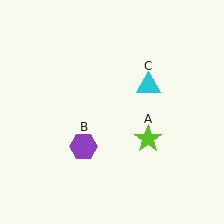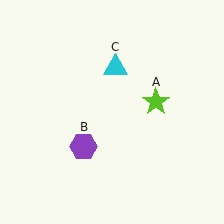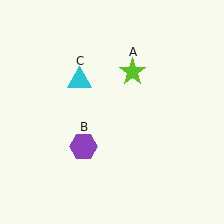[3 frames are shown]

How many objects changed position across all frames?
2 objects changed position: lime star (object A), cyan triangle (object C).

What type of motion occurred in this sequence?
The lime star (object A), cyan triangle (object C) rotated counterclockwise around the center of the scene.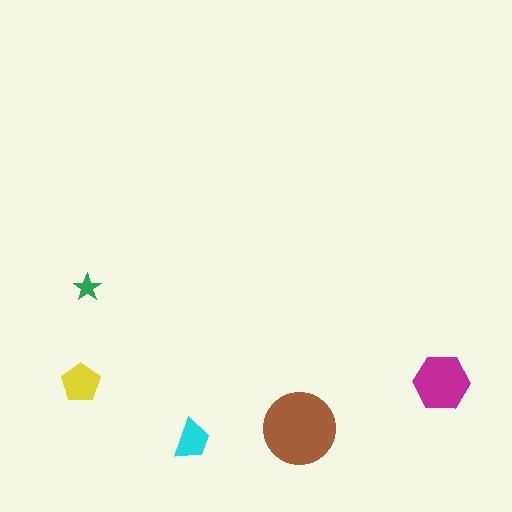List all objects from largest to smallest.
The brown circle, the magenta hexagon, the yellow pentagon, the cyan trapezoid, the green star.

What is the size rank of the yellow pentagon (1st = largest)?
3rd.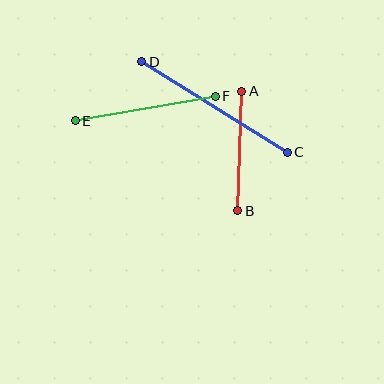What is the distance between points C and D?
The distance is approximately 171 pixels.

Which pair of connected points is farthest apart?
Points C and D are farthest apart.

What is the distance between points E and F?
The distance is approximately 142 pixels.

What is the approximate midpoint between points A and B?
The midpoint is at approximately (240, 151) pixels.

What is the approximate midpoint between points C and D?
The midpoint is at approximately (214, 107) pixels.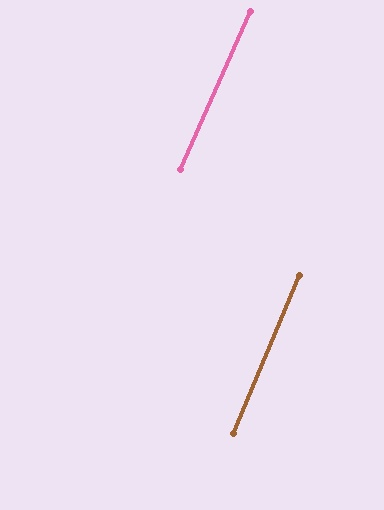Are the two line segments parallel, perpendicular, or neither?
Parallel — their directions differ by only 1.2°.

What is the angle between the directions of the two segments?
Approximately 1 degree.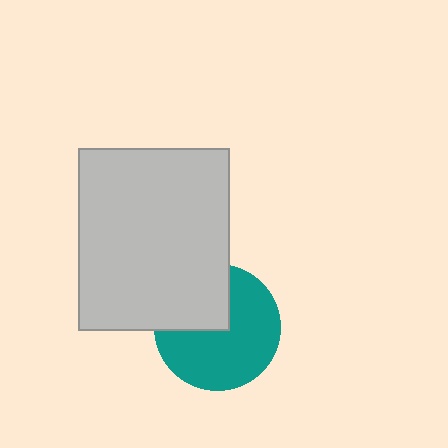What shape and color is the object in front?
The object in front is a light gray rectangle.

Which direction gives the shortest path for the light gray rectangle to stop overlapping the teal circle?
Moving toward the upper-left gives the shortest separation.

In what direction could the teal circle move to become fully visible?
The teal circle could move toward the lower-right. That would shift it out from behind the light gray rectangle entirely.